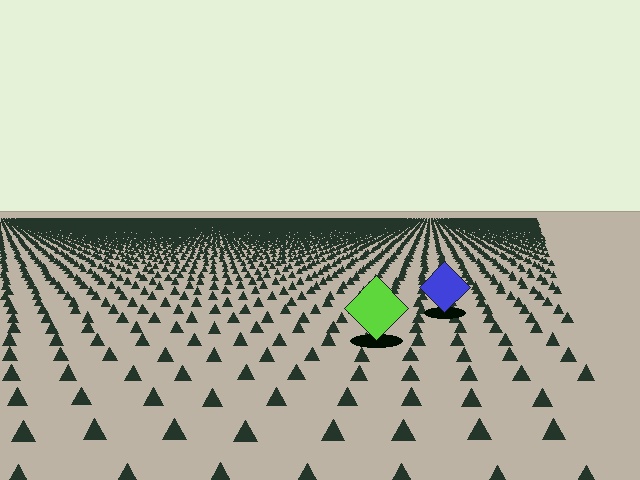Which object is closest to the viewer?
The lime diamond is closest. The texture marks near it are larger and more spread out.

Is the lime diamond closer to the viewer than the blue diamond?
Yes. The lime diamond is closer — you can tell from the texture gradient: the ground texture is coarser near it.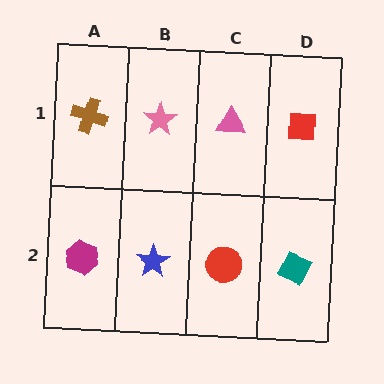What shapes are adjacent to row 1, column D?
A teal diamond (row 2, column D), a pink triangle (row 1, column C).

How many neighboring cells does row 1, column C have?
3.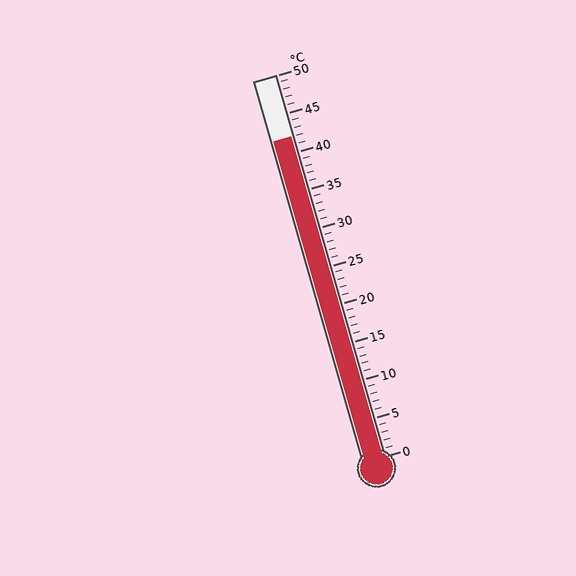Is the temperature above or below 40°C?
The temperature is above 40°C.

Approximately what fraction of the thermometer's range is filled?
The thermometer is filled to approximately 85% of its range.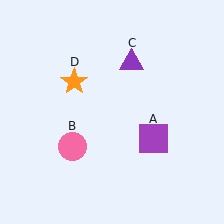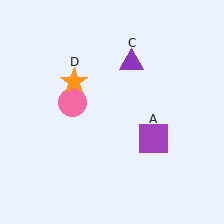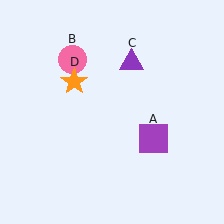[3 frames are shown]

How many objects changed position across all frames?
1 object changed position: pink circle (object B).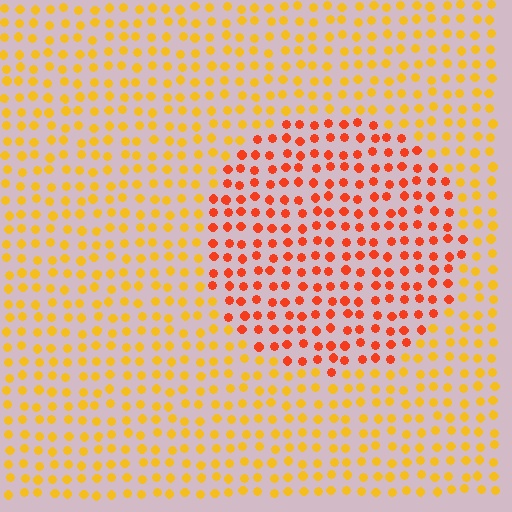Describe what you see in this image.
The image is filled with small yellow elements in a uniform arrangement. A circle-shaped region is visible where the elements are tinted to a slightly different hue, forming a subtle color boundary.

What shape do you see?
I see a circle.